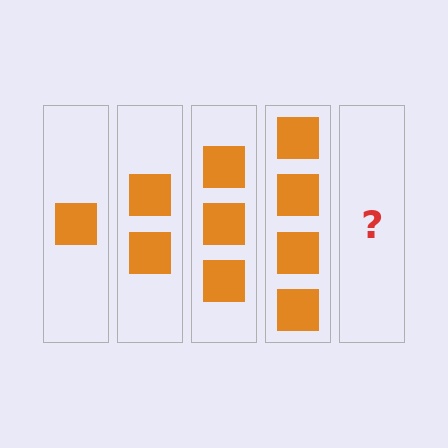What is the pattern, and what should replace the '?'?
The pattern is that each step adds one more square. The '?' should be 5 squares.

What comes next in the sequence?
The next element should be 5 squares.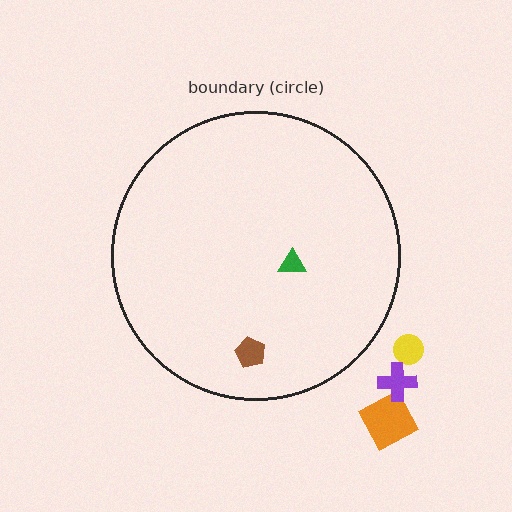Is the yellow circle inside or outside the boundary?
Outside.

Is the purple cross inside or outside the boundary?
Outside.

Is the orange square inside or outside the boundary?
Outside.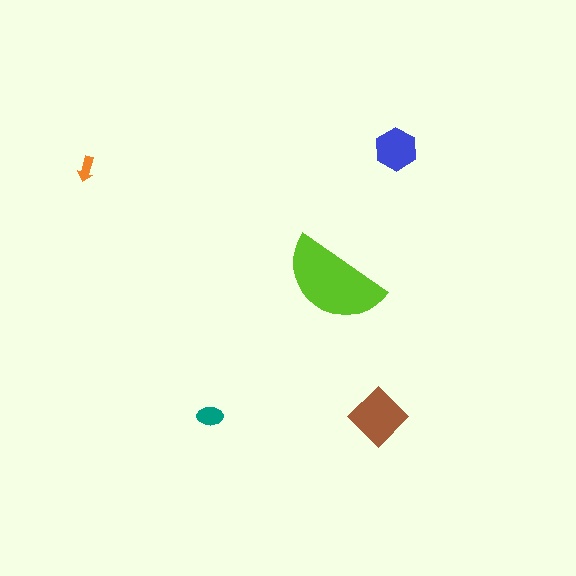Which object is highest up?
The blue hexagon is topmost.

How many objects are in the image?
There are 5 objects in the image.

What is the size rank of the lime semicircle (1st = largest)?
1st.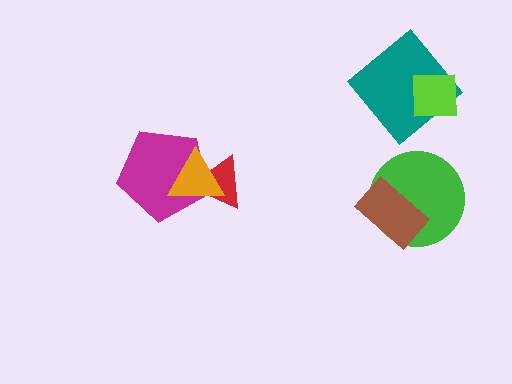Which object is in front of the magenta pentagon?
The orange triangle is in front of the magenta pentagon.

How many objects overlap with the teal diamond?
1 object overlaps with the teal diamond.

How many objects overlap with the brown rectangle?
1 object overlaps with the brown rectangle.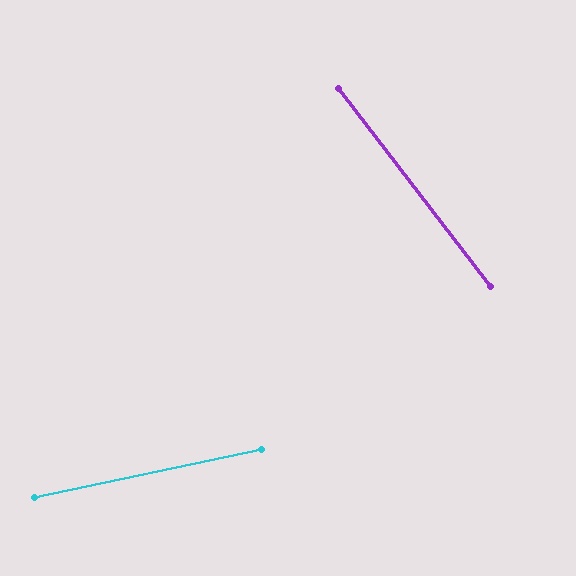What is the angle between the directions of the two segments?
Approximately 65 degrees.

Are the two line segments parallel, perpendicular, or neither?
Neither parallel nor perpendicular — they differ by about 65°.